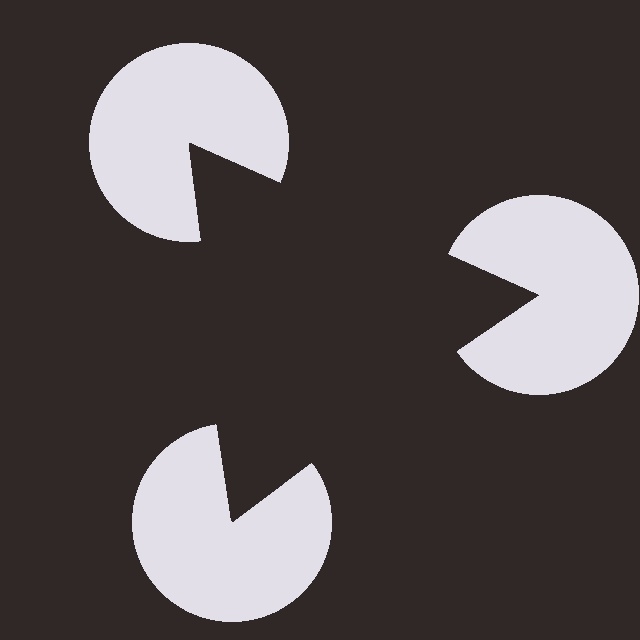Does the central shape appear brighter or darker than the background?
It typically appears slightly darker than the background, even though no actual brightness change is drawn.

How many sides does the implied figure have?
3 sides.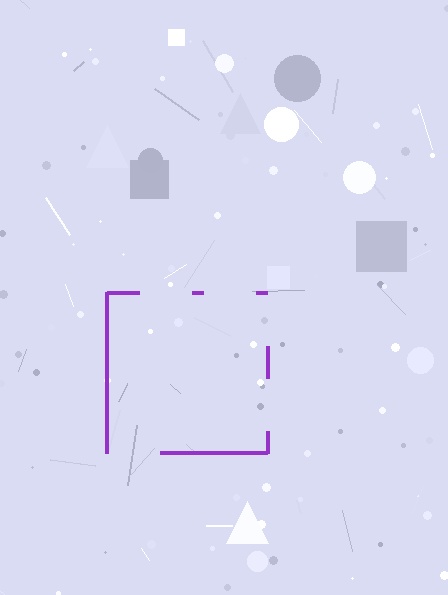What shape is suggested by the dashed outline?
The dashed outline suggests a square.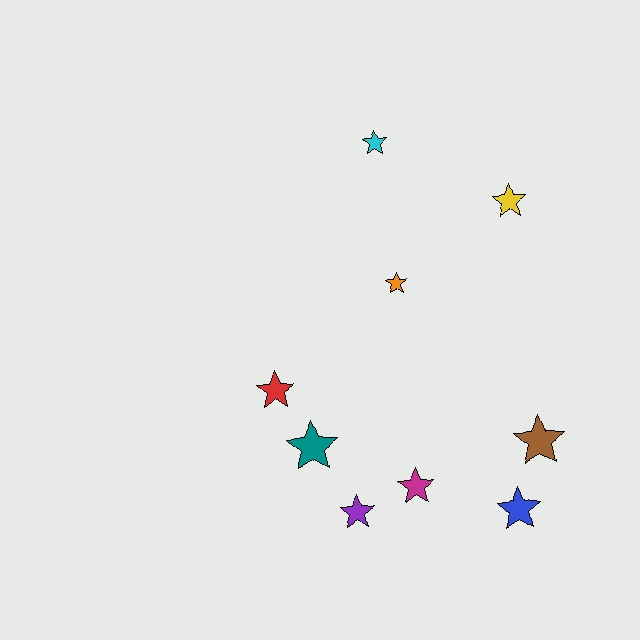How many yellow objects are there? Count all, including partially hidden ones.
There is 1 yellow object.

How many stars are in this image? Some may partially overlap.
There are 9 stars.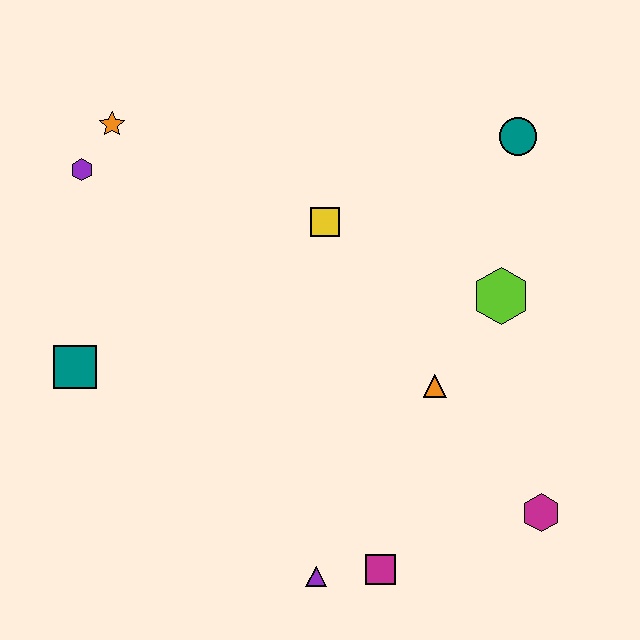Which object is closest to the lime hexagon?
The orange triangle is closest to the lime hexagon.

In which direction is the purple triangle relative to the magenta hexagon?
The purple triangle is to the left of the magenta hexagon.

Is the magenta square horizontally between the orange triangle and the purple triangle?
Yes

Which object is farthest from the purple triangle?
The orange star is farthest from the purple triangle.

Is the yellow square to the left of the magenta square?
Yes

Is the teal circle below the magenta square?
No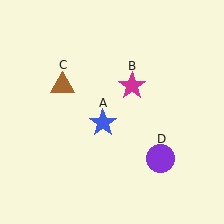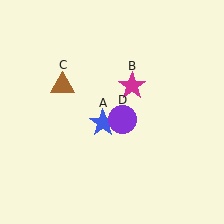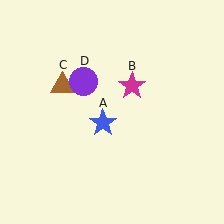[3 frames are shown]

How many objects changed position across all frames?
1 object changed position: purple circle (object D).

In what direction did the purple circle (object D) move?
The purple circle (object D) moved up and to the left.